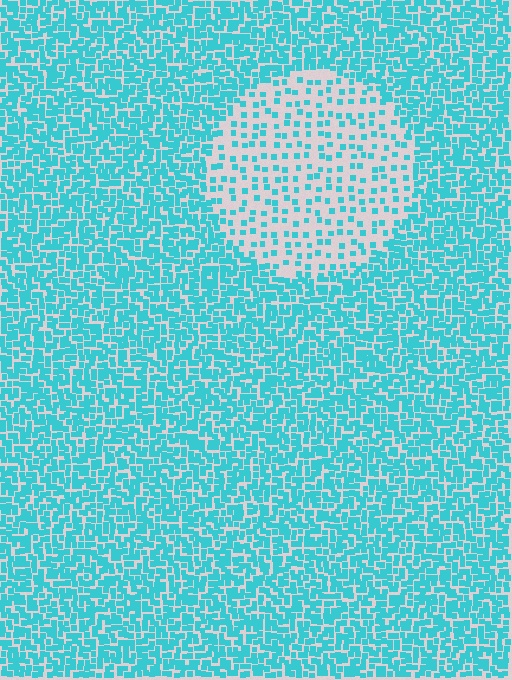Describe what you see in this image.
The image contains small cyan elements arranged at two different densities. A circle-shaped region is visible where the elements are less densely packed than the surrounding area.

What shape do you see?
I see a circle.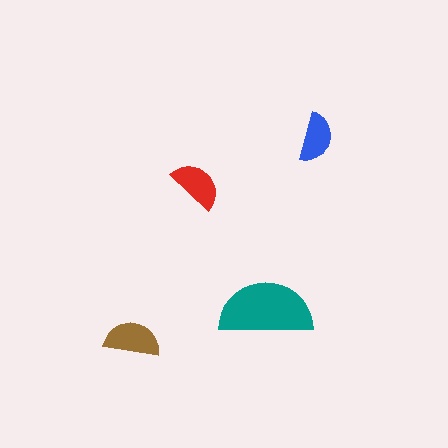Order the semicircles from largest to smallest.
the teal one, the brown one, the red one, the blue one.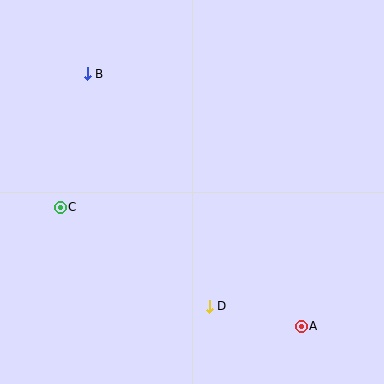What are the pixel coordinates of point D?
Point D is at (209, 306).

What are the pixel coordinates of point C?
Point C is at (60, 207).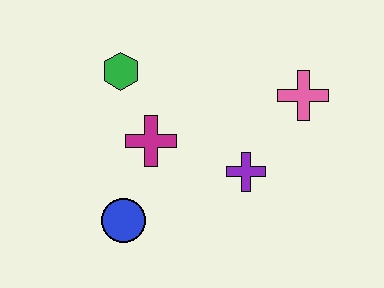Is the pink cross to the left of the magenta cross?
No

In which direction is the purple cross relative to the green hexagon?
The purple cross is to the right of the green hexagon.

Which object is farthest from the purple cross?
The green hexagon is farthest from the purple cross.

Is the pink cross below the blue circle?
No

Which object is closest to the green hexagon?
The magenta cross is closest to the green hexagon.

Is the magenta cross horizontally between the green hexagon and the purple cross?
Yes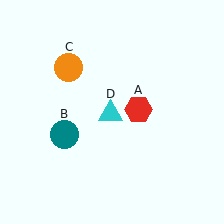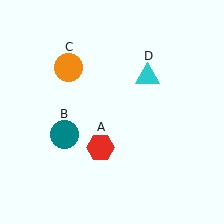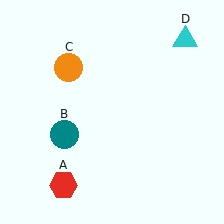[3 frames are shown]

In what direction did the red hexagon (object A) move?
The red hexagon (object A) moved down and to the left.